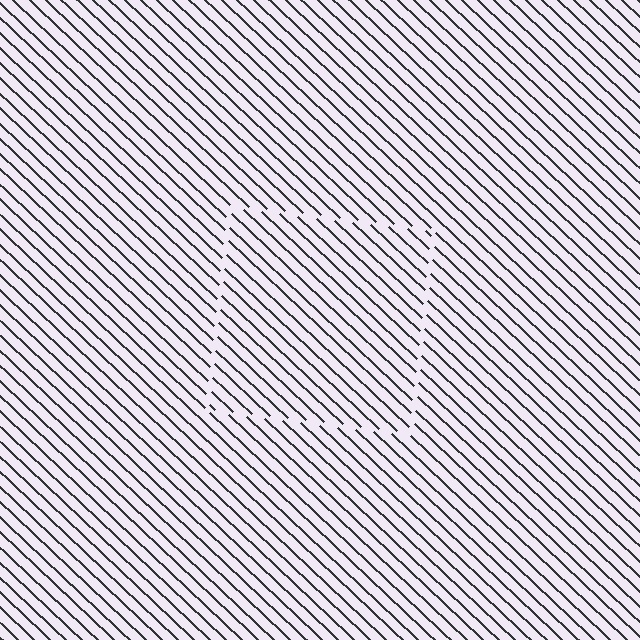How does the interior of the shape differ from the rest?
The interior of the shape contains the same grating, shifted by half a period — the contour is defined by the phase discontinuity where line-ends from the inner and outer gratings abut.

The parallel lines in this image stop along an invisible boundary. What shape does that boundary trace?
An illusory square. The interior of the shape contains the same grating, shifted by half a period — the contour is defined by the phase discontinuity where line-ends from the inner and outer gratings abut.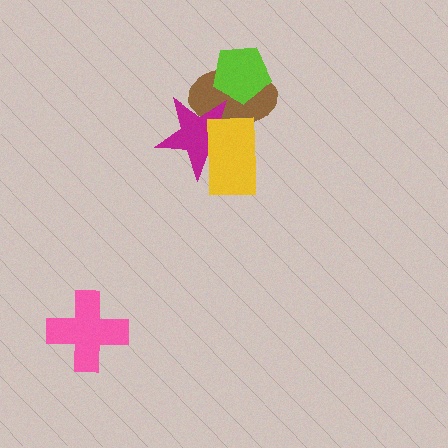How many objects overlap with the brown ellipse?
3 objects overlap with the brown ellipse.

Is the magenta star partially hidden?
Yes, it is partially covered by another shape.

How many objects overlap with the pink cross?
0 objects overlap with the pink cross.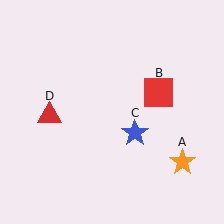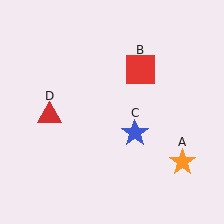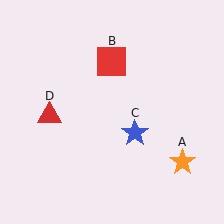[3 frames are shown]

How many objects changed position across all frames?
1 object changed position: red square (object B).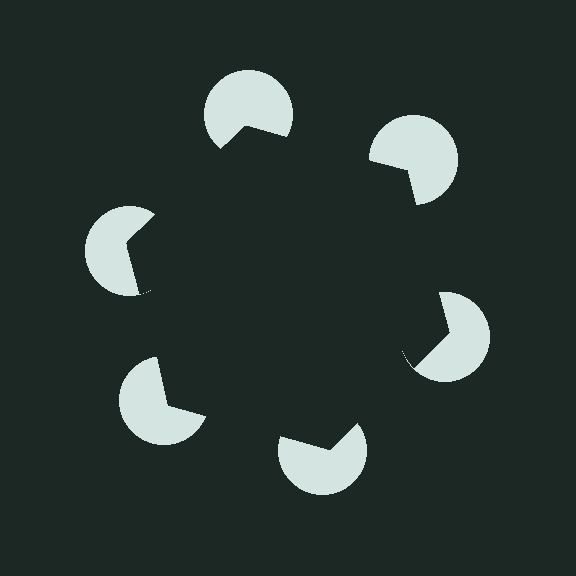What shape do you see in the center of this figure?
An illusory hexagon — its edges are inferred from the aligned wedge cuts in the pac-man discs, not physically drawn.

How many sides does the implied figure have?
6 sides.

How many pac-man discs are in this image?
There are 6 — one at each vertex of the illusory hexagon.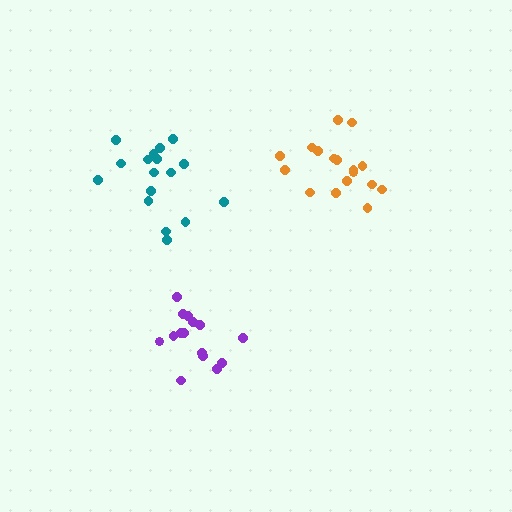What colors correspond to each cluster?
The clusters are colored: orange, purple, teal.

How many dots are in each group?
Group 1: 17 dots, Group 2: 15 dots, Group 3: 17 dots (49 total).